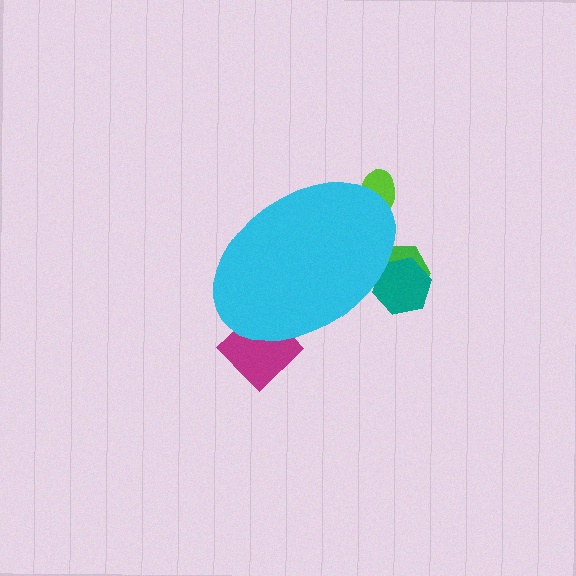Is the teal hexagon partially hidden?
Yes, the teal hexagon is partially hidden behind the cyan ellipse.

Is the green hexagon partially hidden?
Yes, the green hexagon is partially hidden behind the cyan ellipse.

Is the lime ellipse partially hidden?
Yes, the lime ellipse is partially hidden behind the cyan ellipse.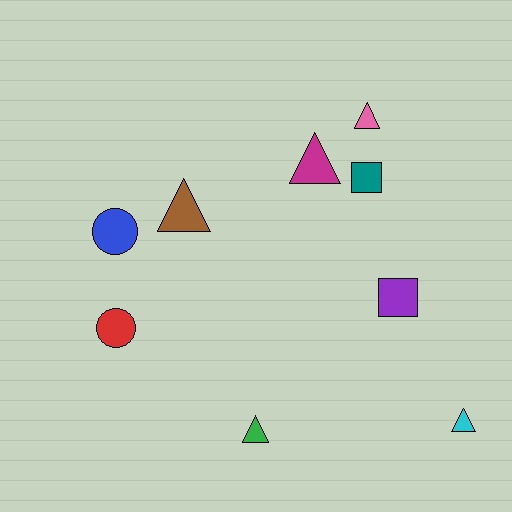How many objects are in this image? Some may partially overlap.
There are 9 objects.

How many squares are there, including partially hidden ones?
There are 2 squares.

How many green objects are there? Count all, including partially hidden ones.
There is 1 green object.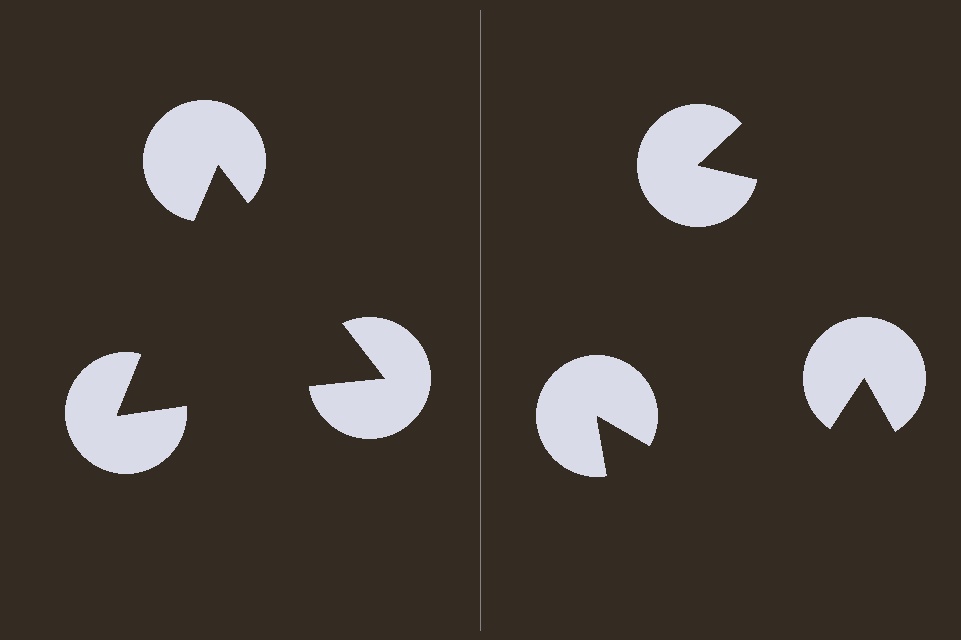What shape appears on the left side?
An illusory triangle.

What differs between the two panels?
The pac-man discs are positioned identically on both sides; only the wedge orientations differ. On the left they align to a triangle; on the right they are misaligned.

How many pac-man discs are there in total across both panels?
6 — 3 on each side.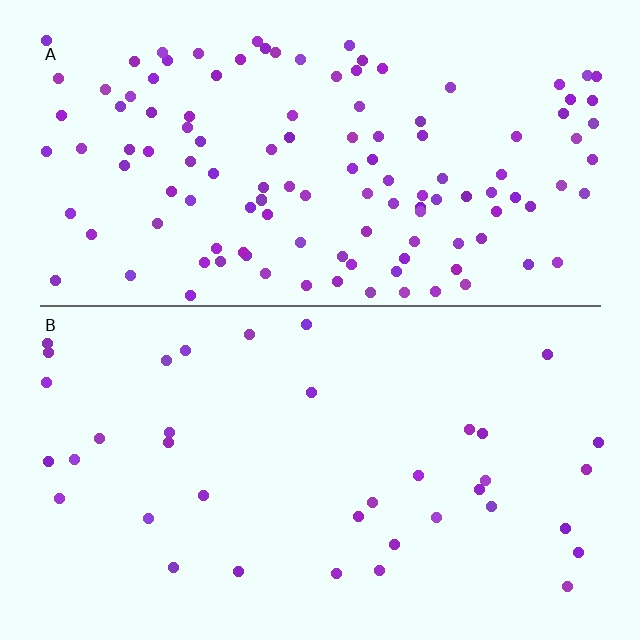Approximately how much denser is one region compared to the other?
Approximately 3.4× — region A over region B.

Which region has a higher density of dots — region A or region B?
A (the top).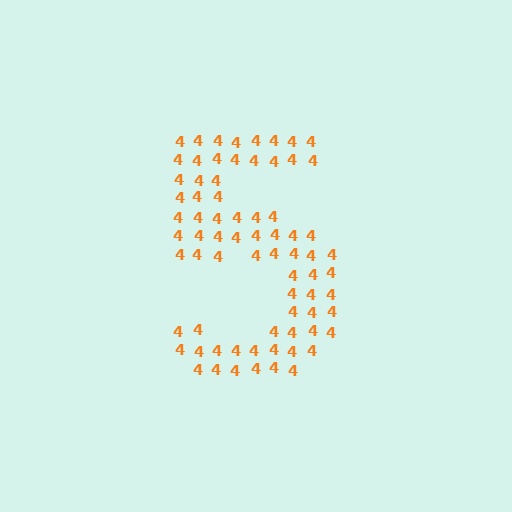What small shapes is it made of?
It is made of small digit 4's.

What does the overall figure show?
The overall figure shows the digit 5.